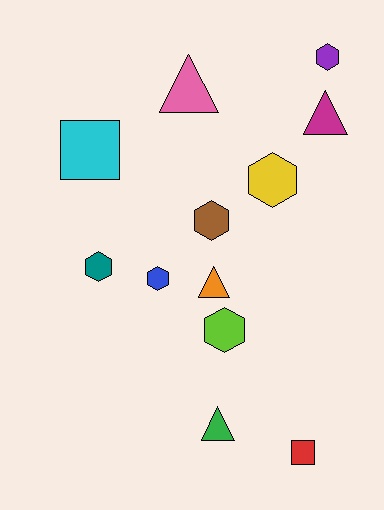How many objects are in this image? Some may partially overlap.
There are 12 objects.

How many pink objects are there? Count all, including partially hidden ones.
There is 1 pink object.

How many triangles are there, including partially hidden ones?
There are 4 triangles.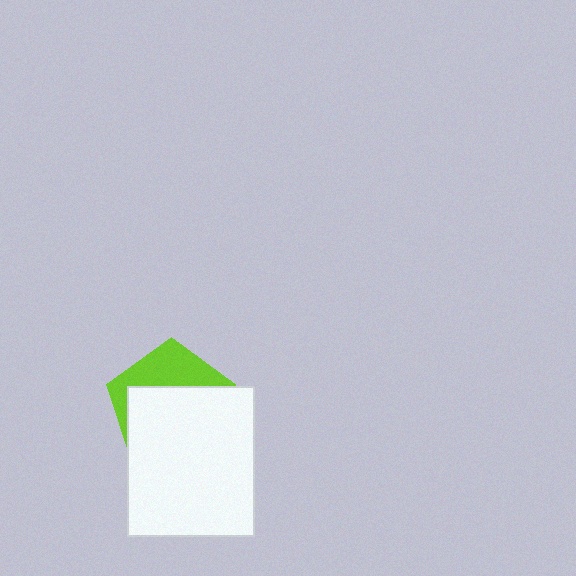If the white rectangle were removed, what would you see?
You would see the complete lime pentagon.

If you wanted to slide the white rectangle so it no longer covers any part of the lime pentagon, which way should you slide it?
Slide it down — that is the most direct way to separate the two shapes.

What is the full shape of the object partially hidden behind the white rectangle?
The partially hidden object is a lime pentagon.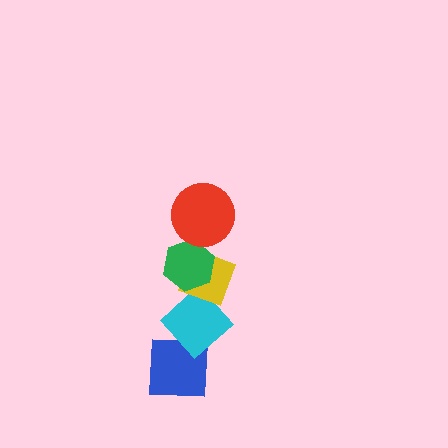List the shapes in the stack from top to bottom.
From top to bottom: the red circle, the green hexagon, the yellow diamond, the cyan diamond, the blue square.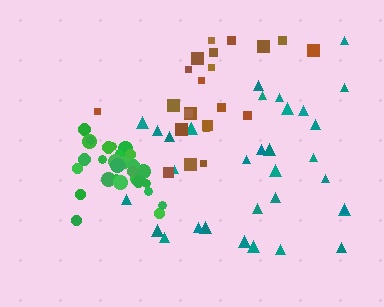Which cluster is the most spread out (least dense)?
Teal.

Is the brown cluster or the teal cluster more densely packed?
Brown.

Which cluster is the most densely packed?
Green.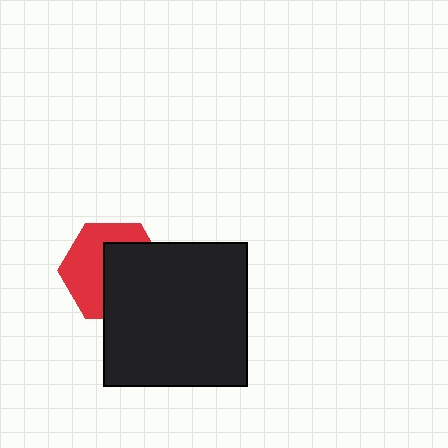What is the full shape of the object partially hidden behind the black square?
The partially hidden object is a red hexagon.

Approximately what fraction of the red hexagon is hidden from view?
Roughly 52% of the red hexagon is hidden behind the black square.